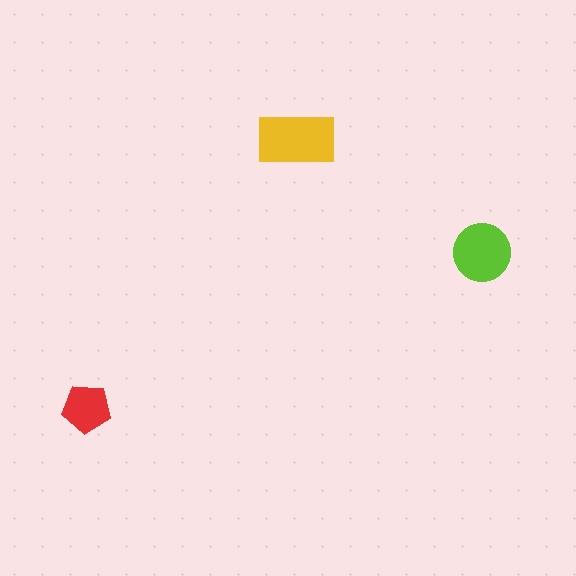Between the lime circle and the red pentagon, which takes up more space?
The lime circle.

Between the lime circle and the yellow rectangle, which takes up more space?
The yellow rectangle.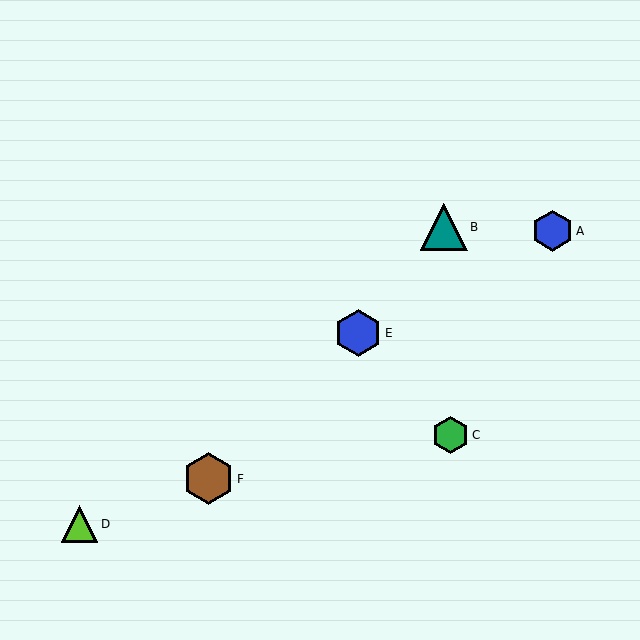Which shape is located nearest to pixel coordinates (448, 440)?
The green hexagon (labeled C) at (450, 435) is nearest to that location.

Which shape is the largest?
The brown hexagon (labeled F) is the largest.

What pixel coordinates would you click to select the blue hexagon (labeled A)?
Click at (553, 231) to select the blue hexagon A.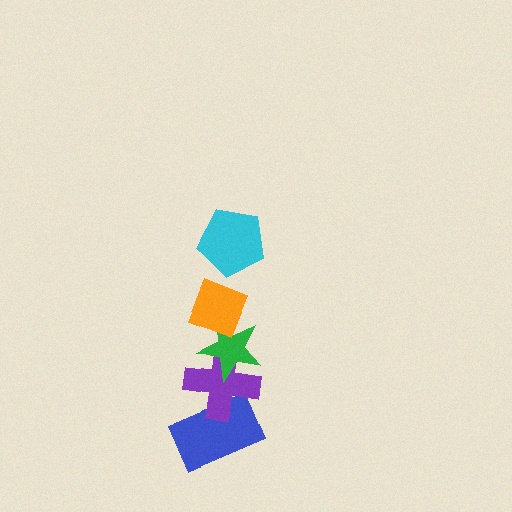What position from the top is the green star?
The green star is 3rd from the top.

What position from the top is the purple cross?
The purple cross is 4th from the top.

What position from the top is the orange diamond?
The orange diamond is 2nd from the top.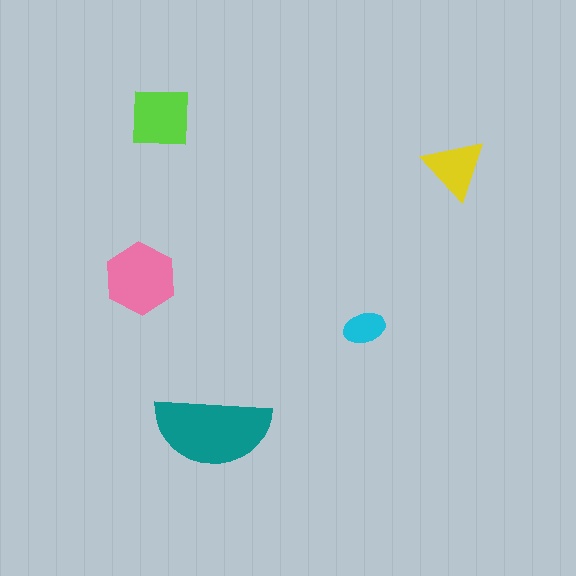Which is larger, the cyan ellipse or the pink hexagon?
The pink hexagon.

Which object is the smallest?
The cyan ellipse.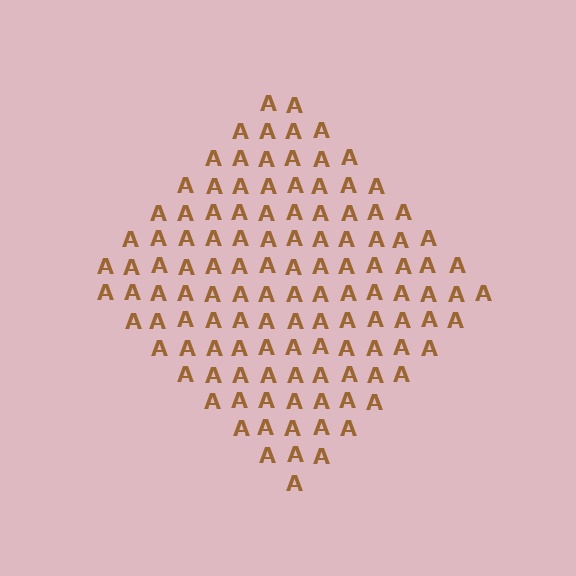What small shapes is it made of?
It is made of small letter A's.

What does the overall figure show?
The overall figure shows a diamond.